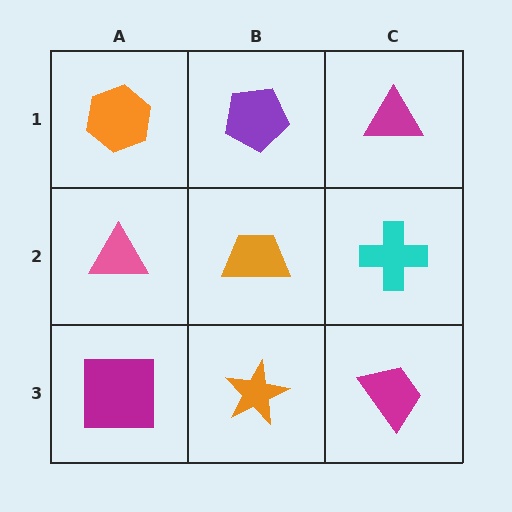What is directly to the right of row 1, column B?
A magenta triangle.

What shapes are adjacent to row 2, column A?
An orange hexagon (row 1, column A), a magenta square (row 3, column A), an orange trapezoid (row 2, column B).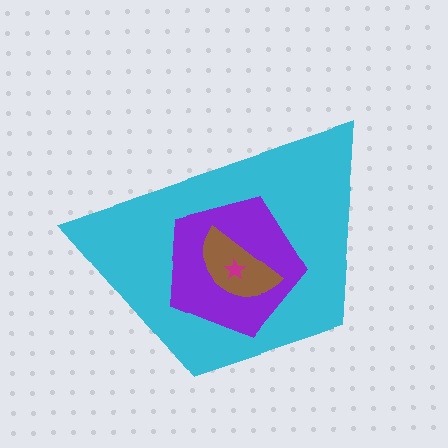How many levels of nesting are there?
4.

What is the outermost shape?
The cyan trapezoid.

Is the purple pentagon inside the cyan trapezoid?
Yes.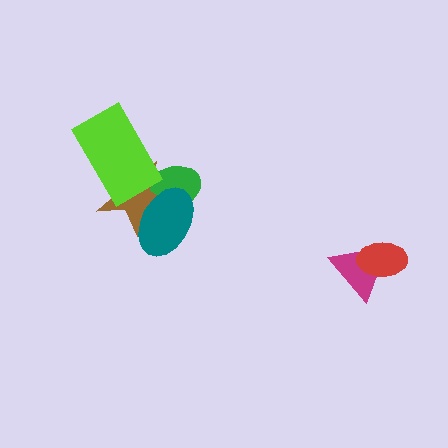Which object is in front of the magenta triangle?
The red ellipse is in front of the magenta triangle.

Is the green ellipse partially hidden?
Yes, it is partially covered by another shape.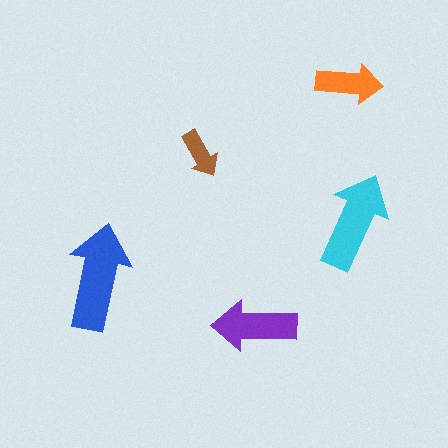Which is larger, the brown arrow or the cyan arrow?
The cyan one.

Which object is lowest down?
The purple arrow is bottommost.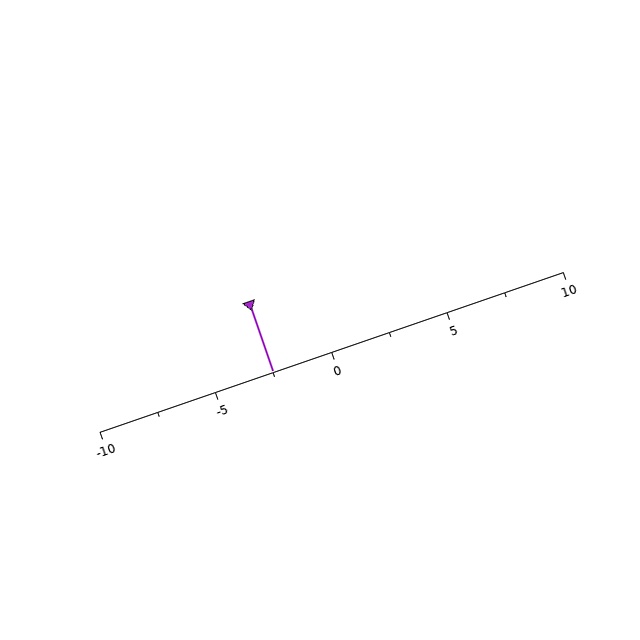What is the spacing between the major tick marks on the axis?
The major ticks are spaced 5 apart.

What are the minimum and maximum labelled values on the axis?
The axis runs from -10 to 10.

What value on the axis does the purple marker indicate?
The marker indicates approximately -2.5.